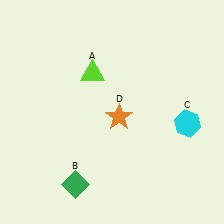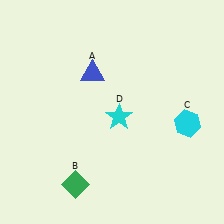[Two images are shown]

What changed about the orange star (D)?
In Image 1, D is orange. In Image 2, it changed to cyan.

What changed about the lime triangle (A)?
In Image 1, A is lime. In Image 2, it changed to blue.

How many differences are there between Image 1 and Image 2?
There are 2 differences between the two images.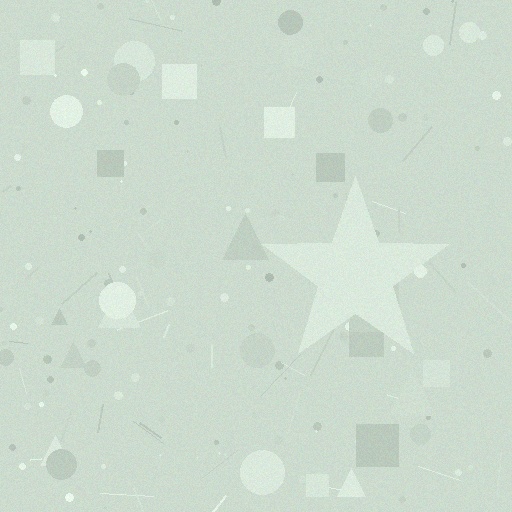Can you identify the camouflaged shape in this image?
The camouflaged shape is a star.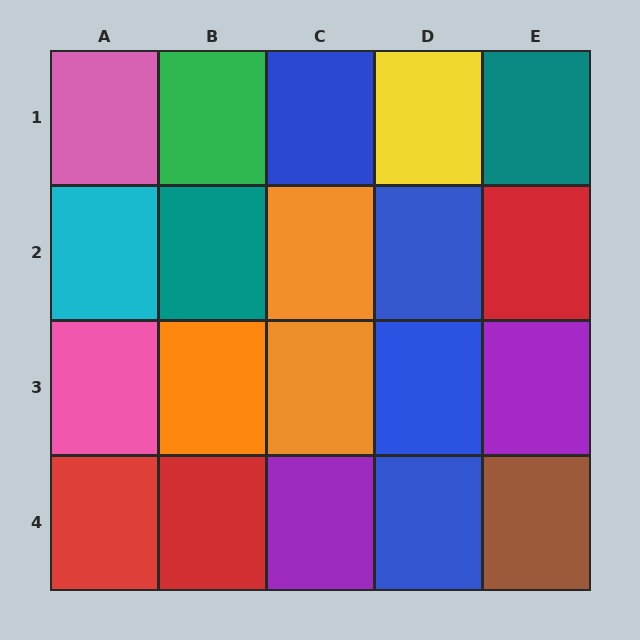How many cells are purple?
2 cells are purple.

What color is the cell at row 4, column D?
Blue.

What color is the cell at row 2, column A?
Cyan.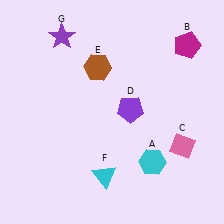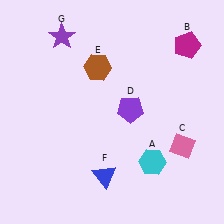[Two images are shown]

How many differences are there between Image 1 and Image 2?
There is 1 difference between the two images.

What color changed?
The triangle (F) changed from cyan in Image 1 to blue in Image 2.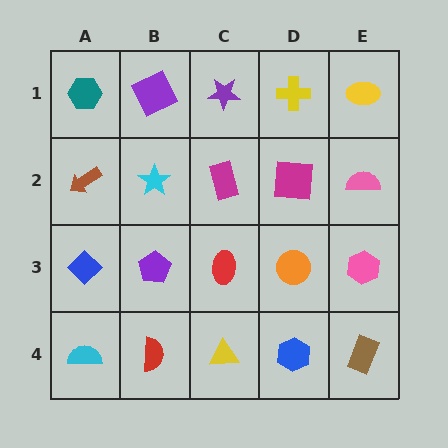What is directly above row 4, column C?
A red ellipse.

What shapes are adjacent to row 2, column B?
A purple square (row 1, column B), a purple pentagon (row 3, column B), a brown arrow (row 2, column A), a magenta rectangle (row 2, column C).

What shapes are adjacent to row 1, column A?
A brown arrow (row 2, column A), a purple square (row 1, column B).